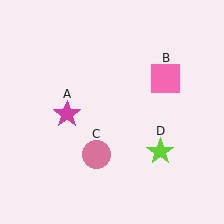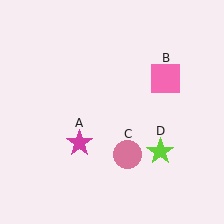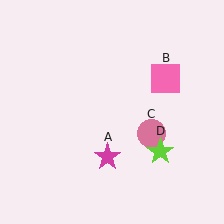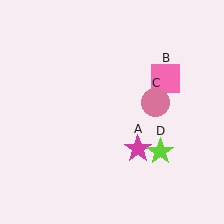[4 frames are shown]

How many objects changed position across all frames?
2 objects changed position: magenta star (object A), pink circle (object C).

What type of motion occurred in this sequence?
The magenta star (object A), pink circle (object C) rotated counterclockwise around the center of the scene.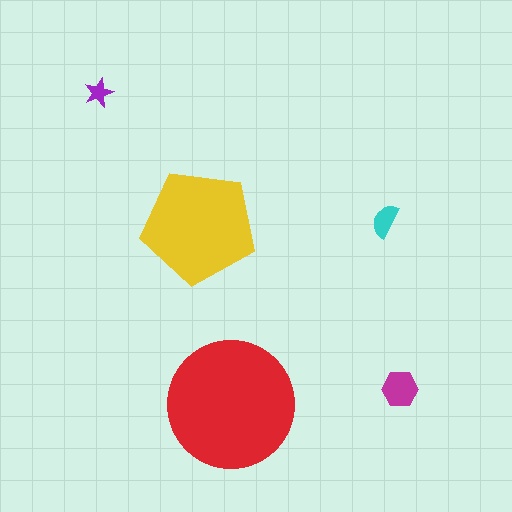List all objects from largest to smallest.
The red circle, the yellow pentagon, the magenta hexagon, the cyan semicircle, the purple star.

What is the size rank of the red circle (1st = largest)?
1st.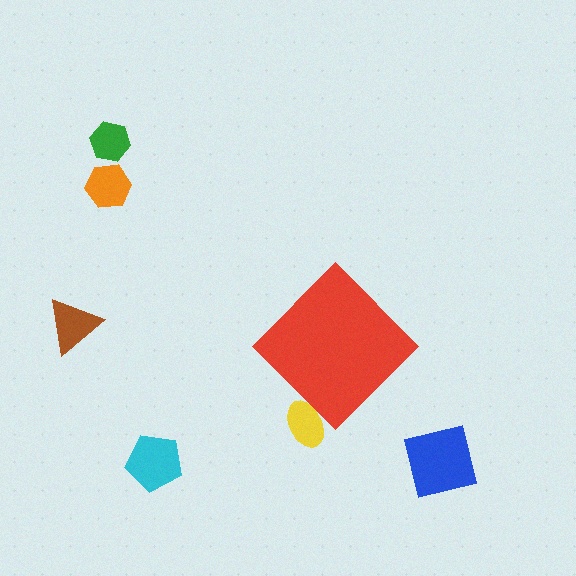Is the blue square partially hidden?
No, the blue square is fully visible.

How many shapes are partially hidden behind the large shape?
1 shape is partially hidden.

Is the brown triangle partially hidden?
No, the brown triangle is fully visible.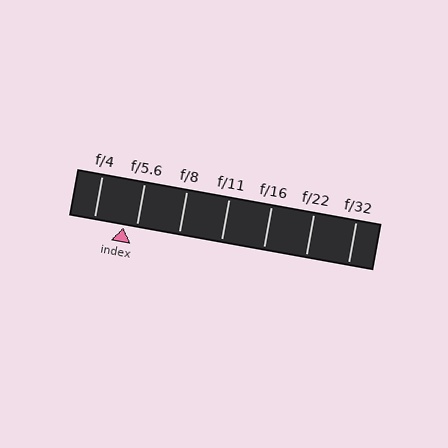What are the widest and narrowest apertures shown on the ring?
The widest aperture shown is f/4 and the narrowest is f/32.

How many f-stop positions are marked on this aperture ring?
There are 7 f-stop positions marked.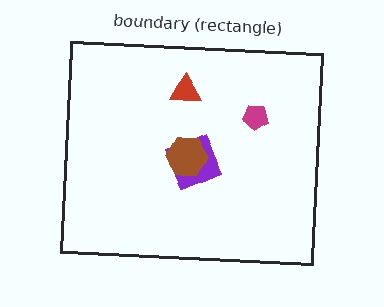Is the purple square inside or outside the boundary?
Inside.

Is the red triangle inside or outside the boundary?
Inside.